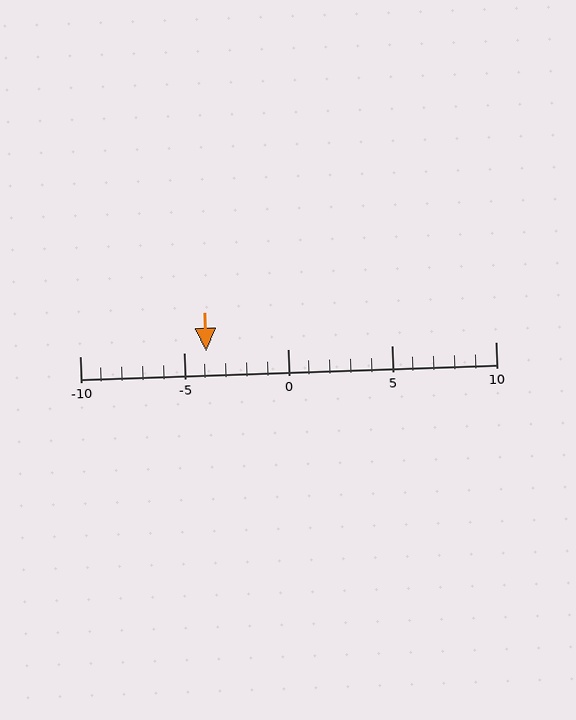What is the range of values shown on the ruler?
The ruler shows values from -10 to 10.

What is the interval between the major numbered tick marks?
The major tick marks are spaced 5 units apart.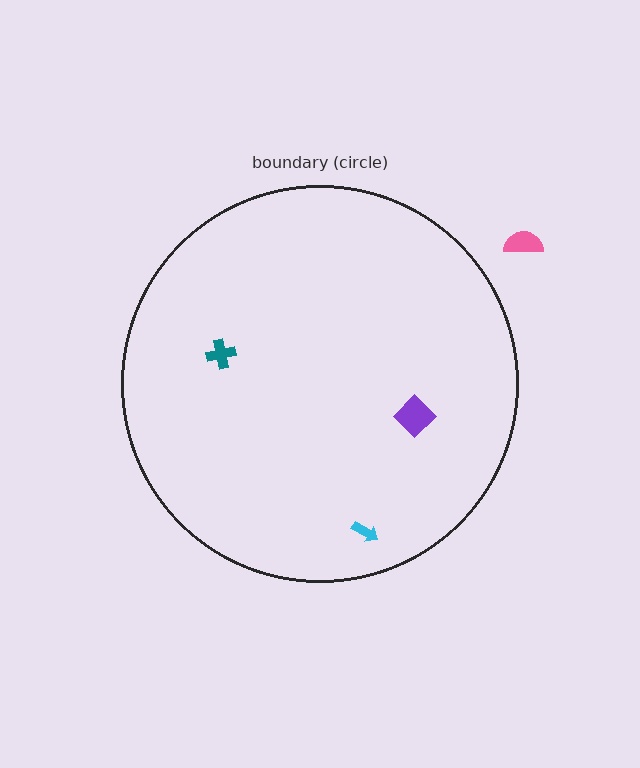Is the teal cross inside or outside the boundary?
Inside.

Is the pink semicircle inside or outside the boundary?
Outside.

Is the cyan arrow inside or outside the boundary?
Inside.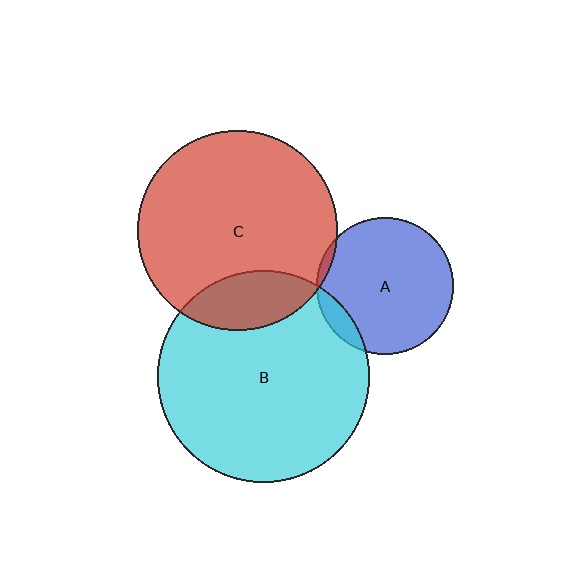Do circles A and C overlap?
Yes.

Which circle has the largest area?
Circle B (cyan).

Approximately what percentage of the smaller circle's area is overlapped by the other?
Approximately 5%.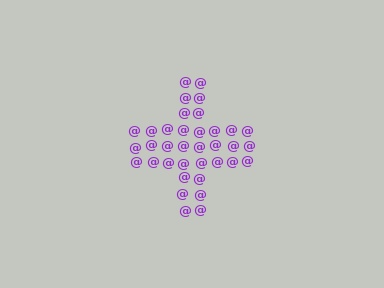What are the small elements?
The small elements are at signs.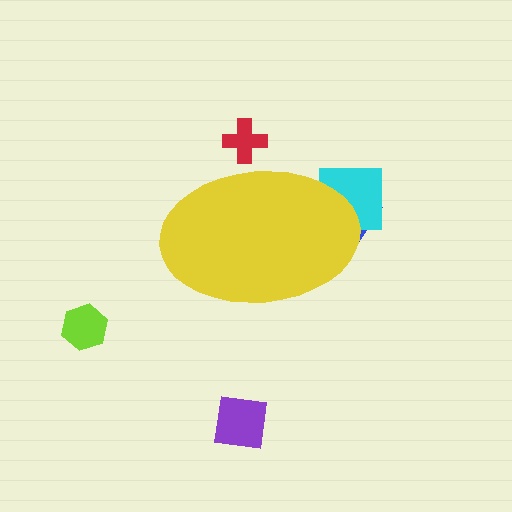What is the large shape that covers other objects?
A yellow ellipse.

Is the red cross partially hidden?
Yes, the red cross is partially hidden behind the yellow ellipse.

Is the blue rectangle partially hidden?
Yes, the blue rectangle is partially hidden behind the yellow ellipse.